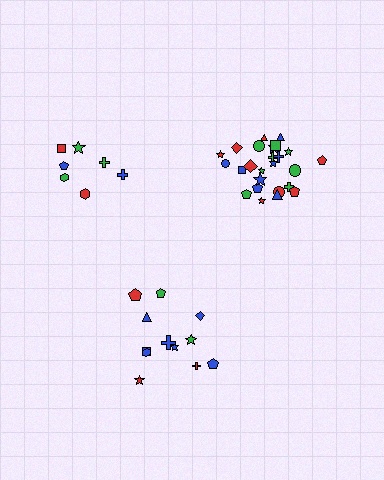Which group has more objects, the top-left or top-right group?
The top-right group.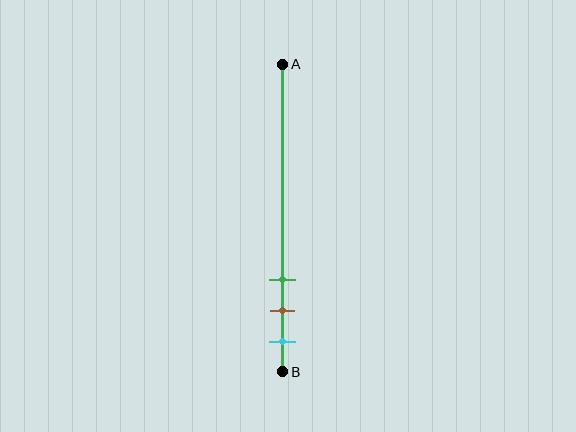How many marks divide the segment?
There are 3 marks dividing the segment.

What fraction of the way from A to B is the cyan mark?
The cyan mark is approximately 90% (0.9) of the way from A to B.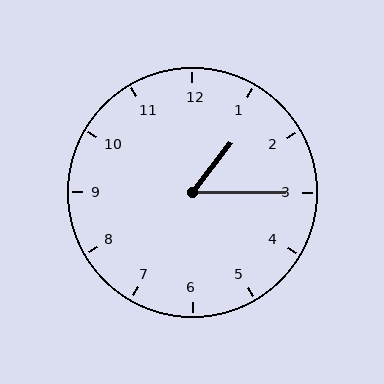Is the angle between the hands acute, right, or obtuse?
It is acute.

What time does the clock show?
1:15.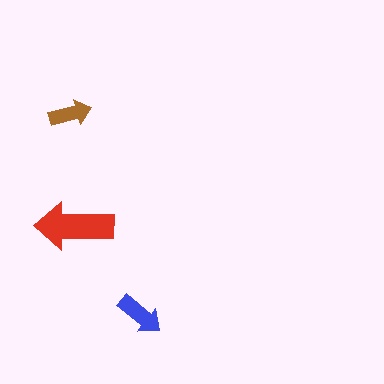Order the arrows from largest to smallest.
the red one, the blue one, the brown one.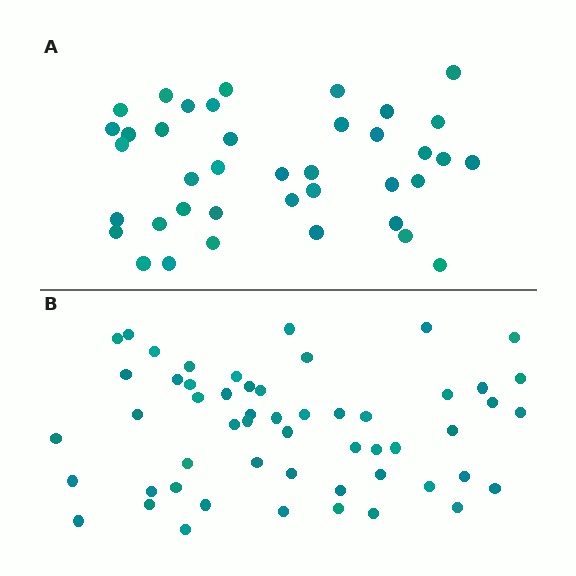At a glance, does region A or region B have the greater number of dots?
Region B (the bottom region) has more dots.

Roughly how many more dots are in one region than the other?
Region B has approximately 15 more dots than region A.